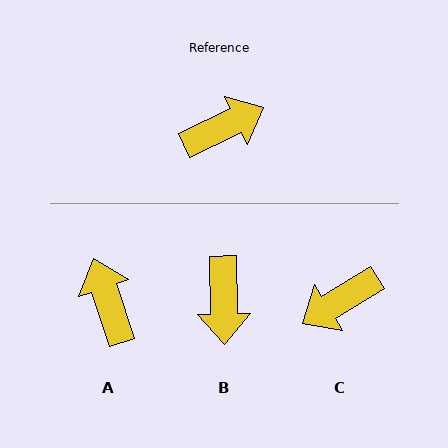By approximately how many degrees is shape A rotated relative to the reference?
Approximately 83 degrees counter-clockwise.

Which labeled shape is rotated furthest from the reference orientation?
C, about 174 degrees away.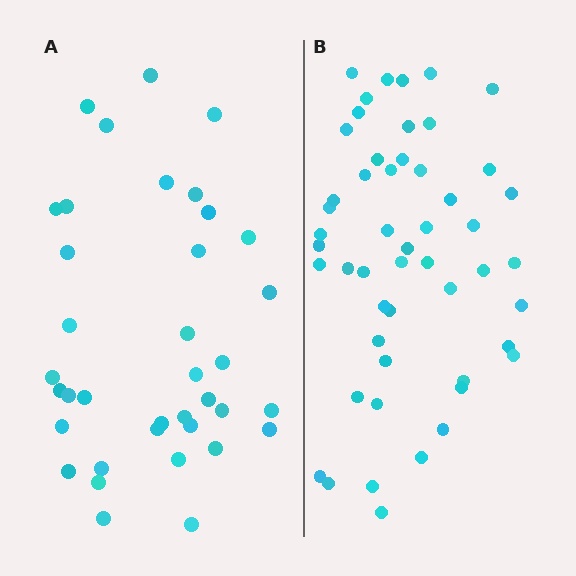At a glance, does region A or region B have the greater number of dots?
Region B (the right region) has more dots.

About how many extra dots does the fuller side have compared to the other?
Region B has approximately 15 more dots than region A.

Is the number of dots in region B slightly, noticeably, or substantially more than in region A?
Region B has noticeably more, but not dramatically so. The ratio is roughly 1.4 to 1.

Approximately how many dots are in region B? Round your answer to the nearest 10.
About 50 dots. (The exact count is 51, which rounds to 50.)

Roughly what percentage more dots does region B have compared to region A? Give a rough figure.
About 40% more.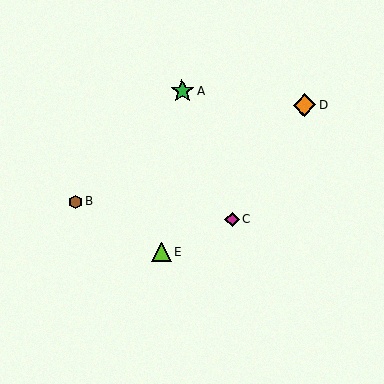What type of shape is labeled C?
Shape C is a magenta diamond.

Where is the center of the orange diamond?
The center of the orange diamond is at (304, 105).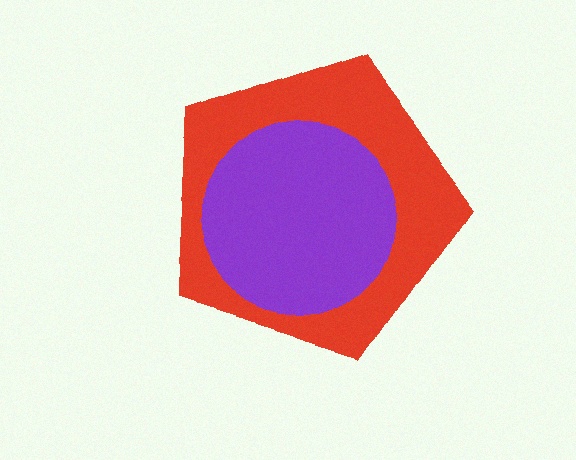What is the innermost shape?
The purple circle.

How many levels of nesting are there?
2.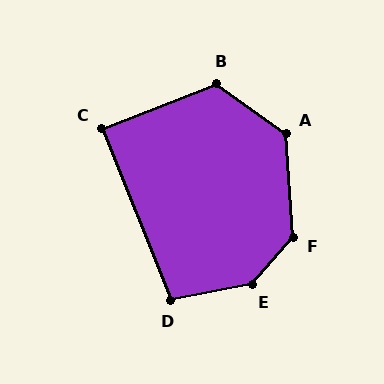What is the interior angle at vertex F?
Approximately 135 degrees (obtuse).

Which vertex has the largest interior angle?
E, at approximately 142 degrees.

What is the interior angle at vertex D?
Approximately 101 degrees (obtuse).